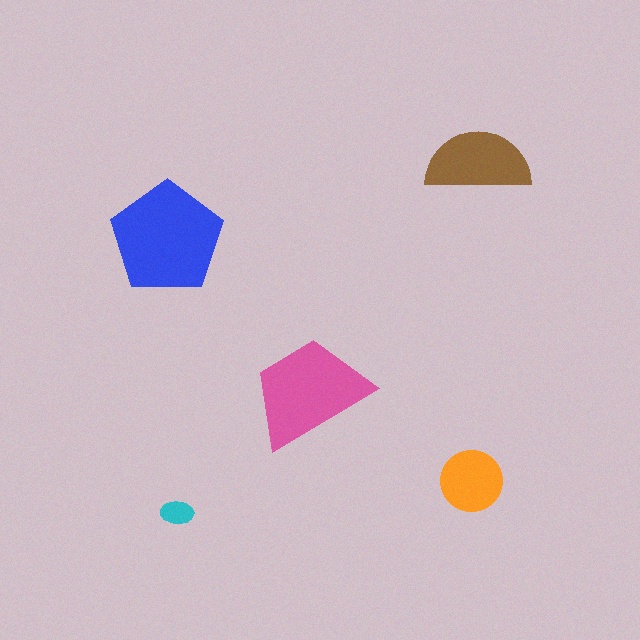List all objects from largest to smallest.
The blue pentagon, the pink trapezoid, the brown semicircle, the orange circle, the cyan ellipse.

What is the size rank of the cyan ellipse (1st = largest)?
5th.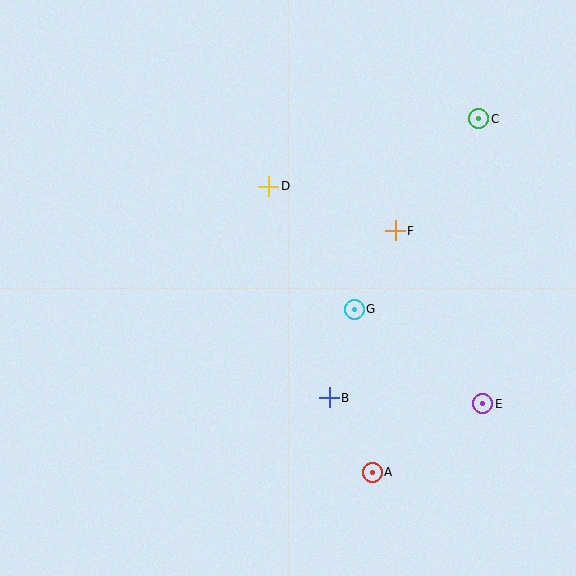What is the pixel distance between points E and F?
The distance between E and F is 194 pixels.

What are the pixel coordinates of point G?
Point G is at (354, 309).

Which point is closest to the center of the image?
Point G at (354, 309) is closest to the center.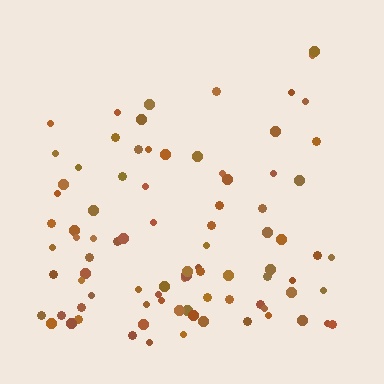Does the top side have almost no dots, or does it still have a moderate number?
Still a moderate number, just noticeably fewer than the bottom.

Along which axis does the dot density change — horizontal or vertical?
Vertical.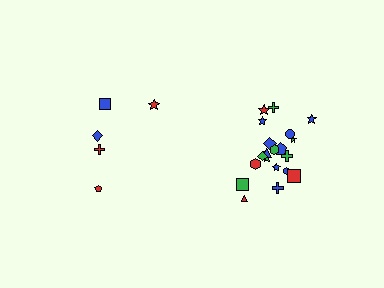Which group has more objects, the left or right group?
The right group.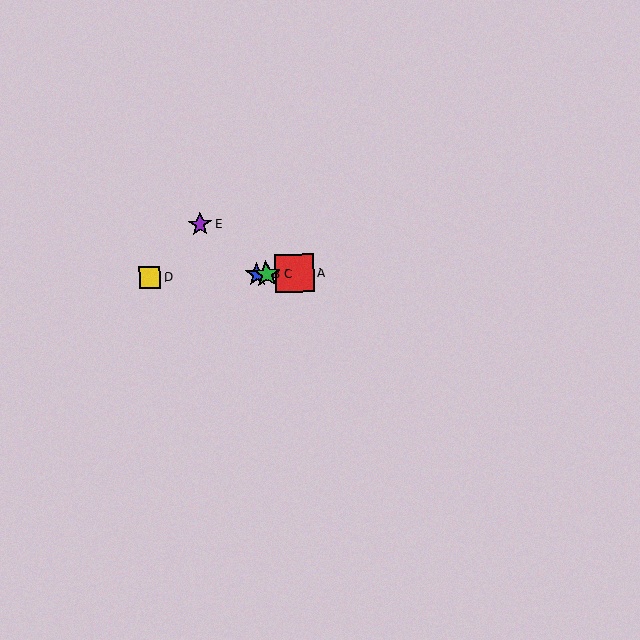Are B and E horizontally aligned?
No, B is at y≈274 and E is at y≈224.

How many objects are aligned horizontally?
4 objects (A, B, C, D) are aligned horizontally.